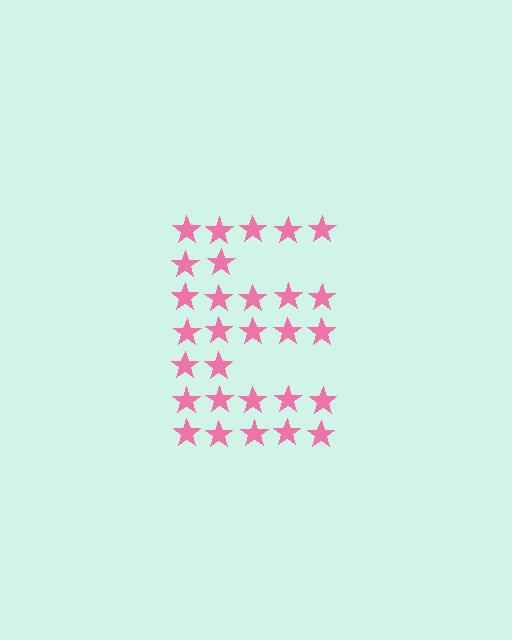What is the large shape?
The large shape is the letter E.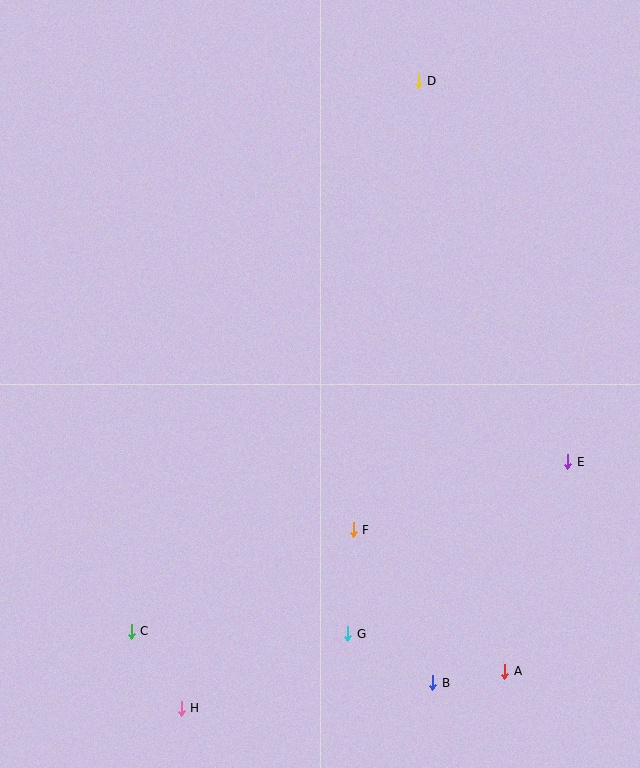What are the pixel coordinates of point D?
Point D is at (418, 81).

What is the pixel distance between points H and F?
The distance between H and F is 248 pixels.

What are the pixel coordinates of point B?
Point B is at (433, 683).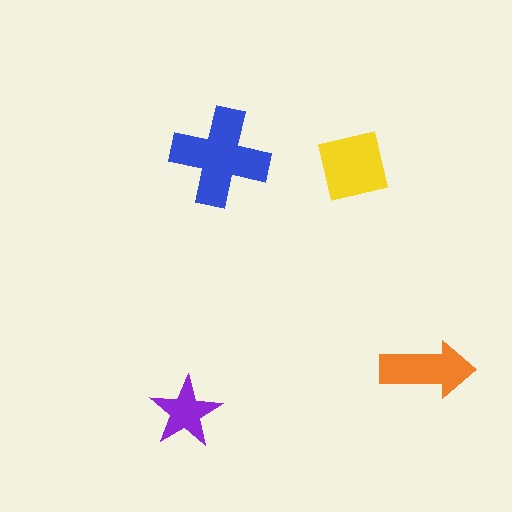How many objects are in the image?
There are 4 objects in the image.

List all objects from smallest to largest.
The purple star, the orange arrow, the yellow square, the blue cross.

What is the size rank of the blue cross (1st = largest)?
1st.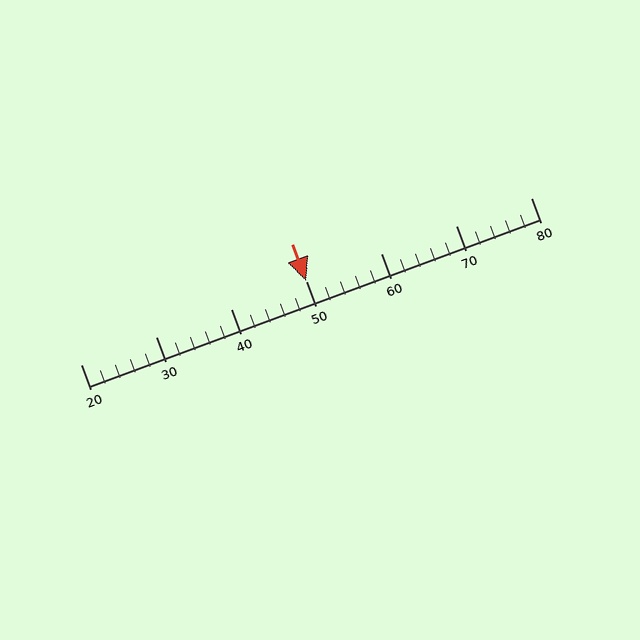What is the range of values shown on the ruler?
The ruler shows values from 20 to 80.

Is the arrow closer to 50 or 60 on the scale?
The arrow is closer to 50.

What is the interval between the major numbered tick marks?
The major tick marks are spaced 10 units apart.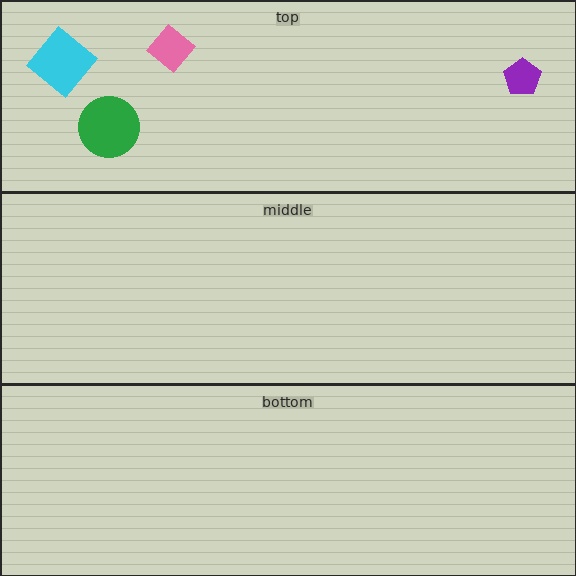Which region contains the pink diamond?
The top region.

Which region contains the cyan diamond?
The top region.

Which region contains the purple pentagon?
The top region.